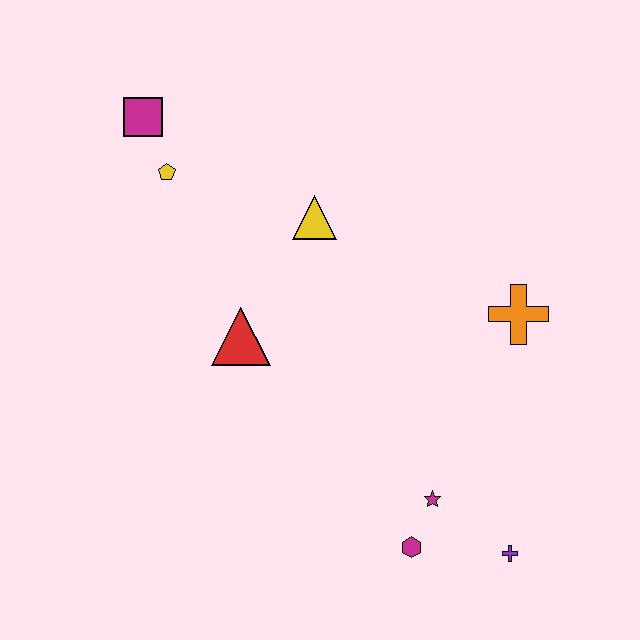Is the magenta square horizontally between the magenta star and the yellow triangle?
No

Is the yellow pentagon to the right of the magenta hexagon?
No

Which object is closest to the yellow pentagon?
The magenta square is closest to the yellow pentagon.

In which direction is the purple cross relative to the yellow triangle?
The purple cross is below the yellow triangle.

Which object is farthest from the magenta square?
The purple cross is farthest from the magenta square.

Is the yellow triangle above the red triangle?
Yes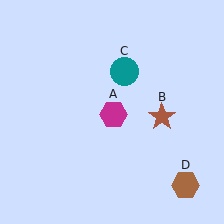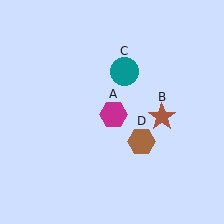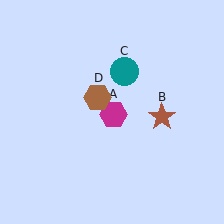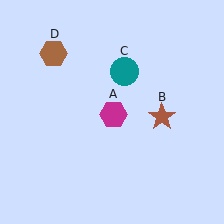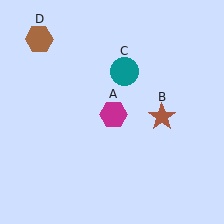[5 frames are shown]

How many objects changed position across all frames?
1 object changed position: brown hexagon (object D).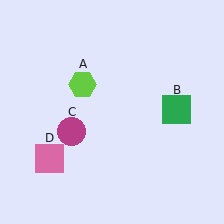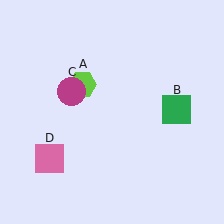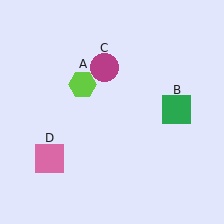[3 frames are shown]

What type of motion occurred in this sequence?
The magenta circle (object C) rotated clockwise around the center of the scene.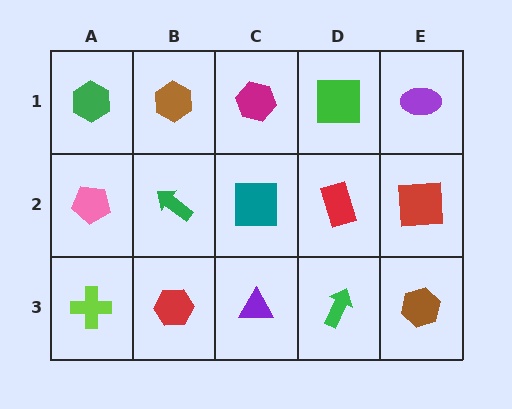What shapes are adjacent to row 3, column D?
A red rectangle (row 2, column D), a purple triangle (row 3, column C), a brown hexagon (row 3, column E).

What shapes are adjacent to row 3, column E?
A red square (row 2, column E), a green arrow (row 3, column D).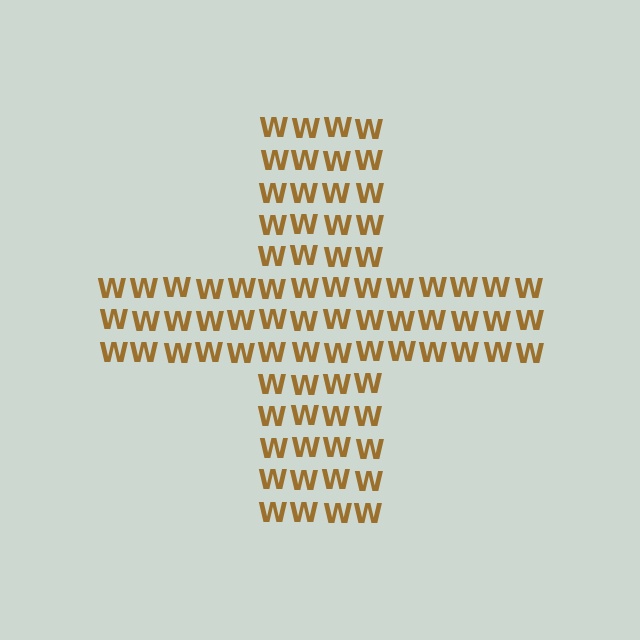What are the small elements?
The small elements are letter W's.